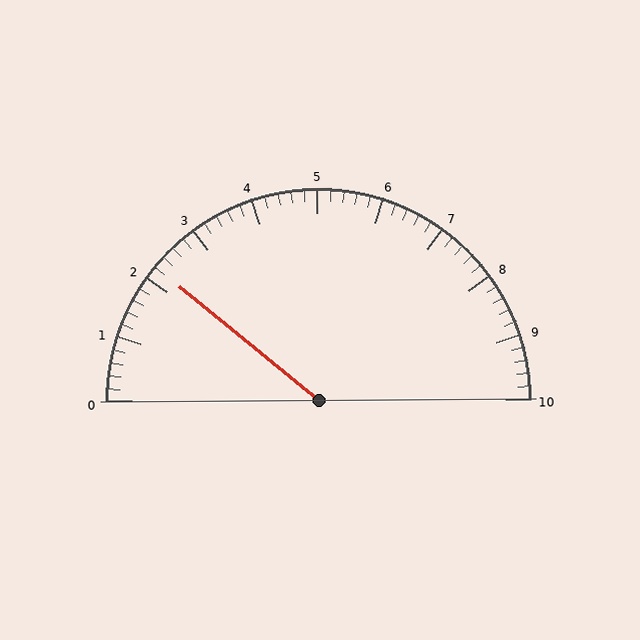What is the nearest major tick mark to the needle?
The nearest major tick mark is 2.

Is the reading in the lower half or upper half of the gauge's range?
The reading is in the lower half of the range (0 to 10).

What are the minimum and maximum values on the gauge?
The gauge ranges from 0 to 10.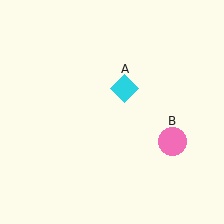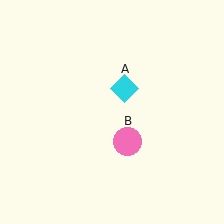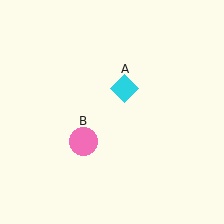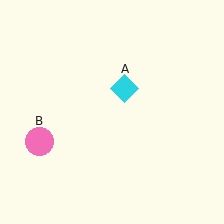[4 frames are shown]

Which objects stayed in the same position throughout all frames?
Cyan diamond (object A) remained stationary.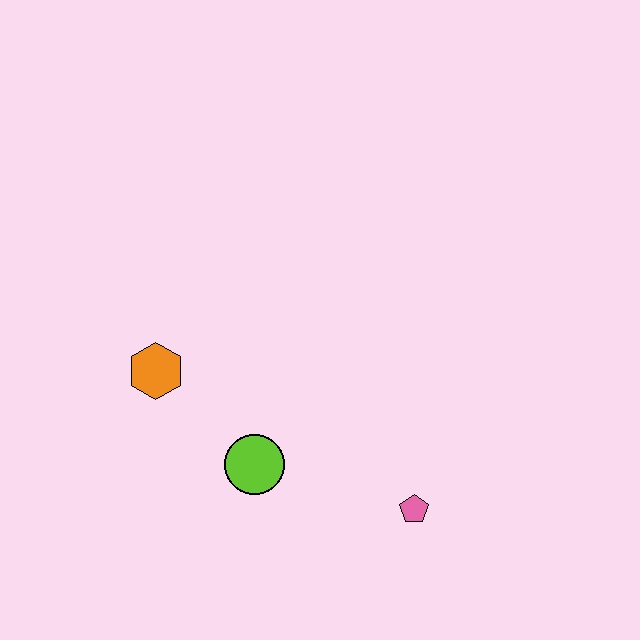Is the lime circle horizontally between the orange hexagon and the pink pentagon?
Yes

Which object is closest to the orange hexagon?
The lime circle is closest to the orange hexagon.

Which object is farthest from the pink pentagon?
The orange hexagon is farthest from the pink pentagon.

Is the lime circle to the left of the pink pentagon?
Yes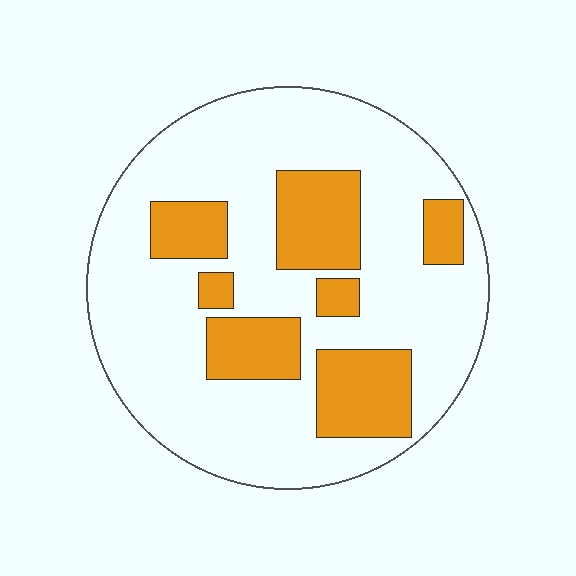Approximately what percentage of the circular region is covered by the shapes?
Approximately 25%.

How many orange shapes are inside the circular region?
7.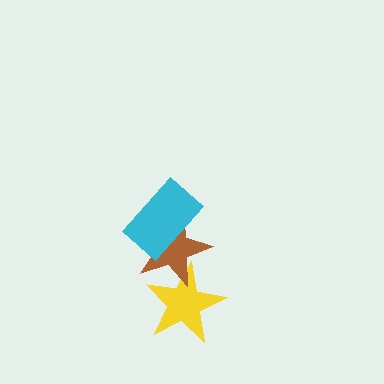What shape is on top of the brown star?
The cyan rectangle is on top of the brown star.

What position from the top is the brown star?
The brown star is 2nd from the top.